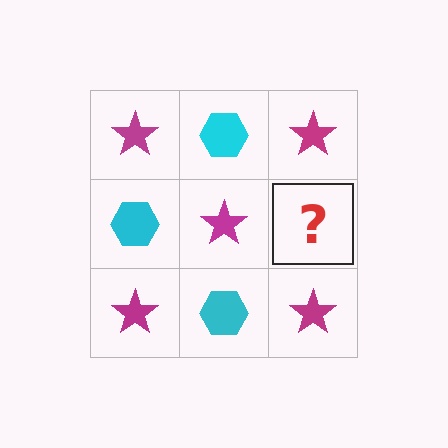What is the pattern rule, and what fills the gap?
The rule is that it alternates magenta star and cyan hexagon in a checkerboard pattern. The gap should be filled with a cyan hexagon.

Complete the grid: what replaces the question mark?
The question mark should be replaced with a cyan hexagon.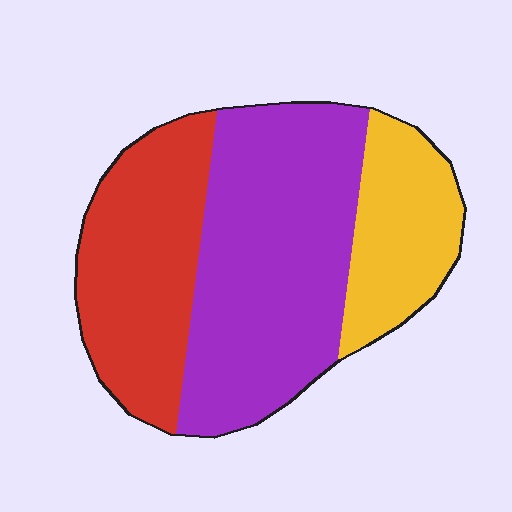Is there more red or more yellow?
Red.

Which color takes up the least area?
Yellow, at roughly 20%.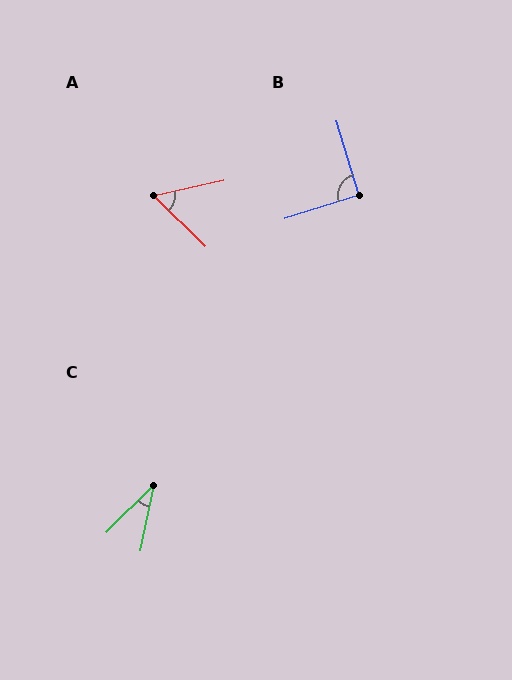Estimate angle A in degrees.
Approximately 57 degrees.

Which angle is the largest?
B, at approximately 90 degrees.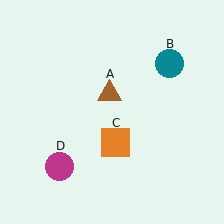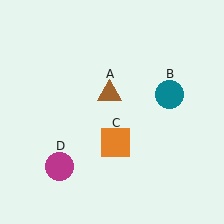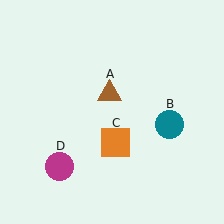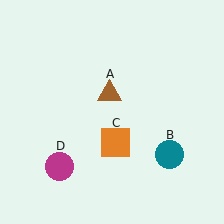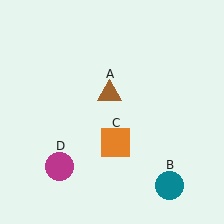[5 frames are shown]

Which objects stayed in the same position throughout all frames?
Brown triangle (object A) and orange square (object C) and magenta circle (object D) remained stationary.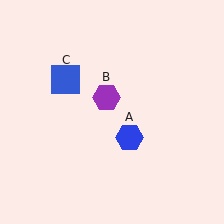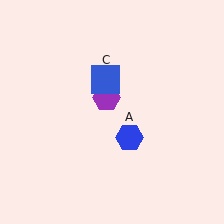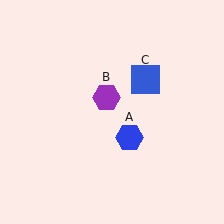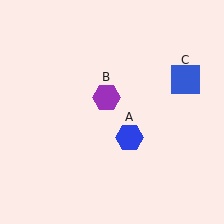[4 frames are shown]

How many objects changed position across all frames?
1 object changed position: blue square (object C).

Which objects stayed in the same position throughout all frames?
Blue hexagon (object A) and purple hexagon (object B) remained stationary.